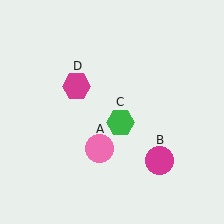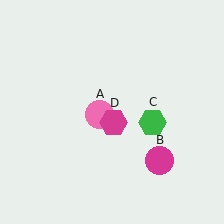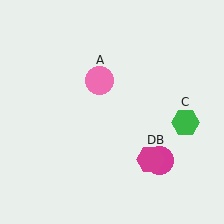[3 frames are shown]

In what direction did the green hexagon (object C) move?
The green hexagon (object C) moved right.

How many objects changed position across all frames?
3 objects changed position: pink circle (object A), green hexagon (object C), magenta hexagon (object D).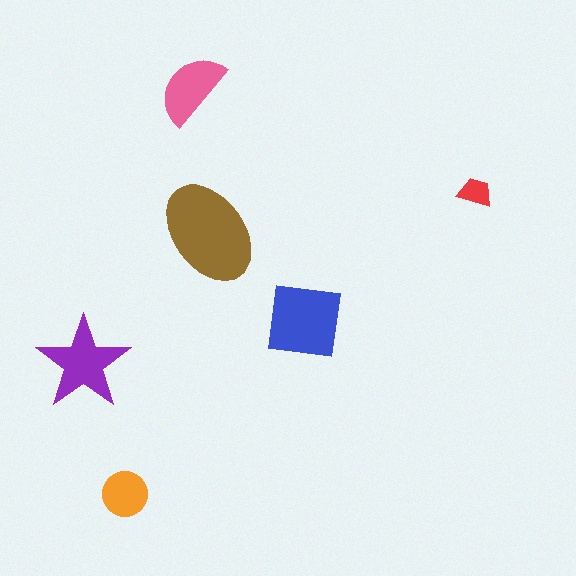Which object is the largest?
The brown ellipse.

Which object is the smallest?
The red trapezoid.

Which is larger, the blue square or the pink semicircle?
The blue square.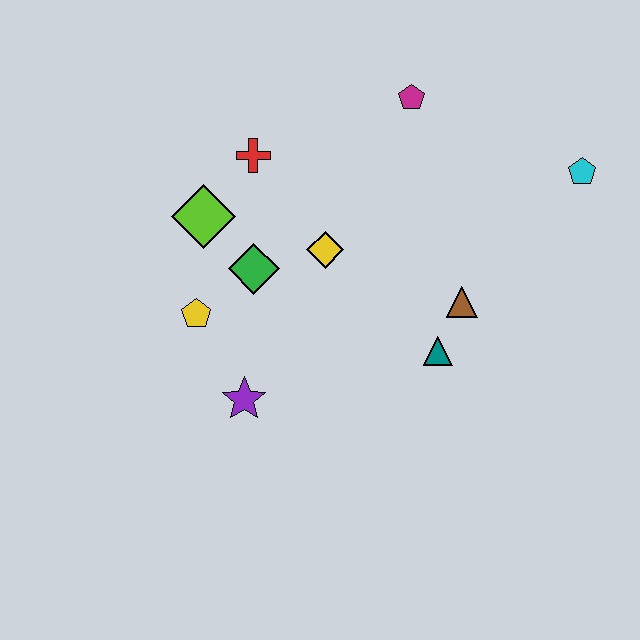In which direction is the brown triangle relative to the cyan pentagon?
The brown triangle is below the cyan pentagon.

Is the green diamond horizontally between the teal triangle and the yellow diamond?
No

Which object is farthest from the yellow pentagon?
The cyan pentagon is farthest from the yellow pentagon.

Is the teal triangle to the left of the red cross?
No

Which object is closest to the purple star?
The yellow pentagon is closest to the purple star.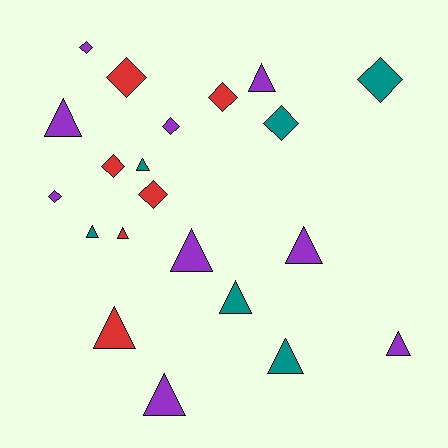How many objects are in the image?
There are 21 objects.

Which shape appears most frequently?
Triangle, with 12 objects.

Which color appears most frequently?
Purple, with 9 objects.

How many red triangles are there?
There are 2 red triangles.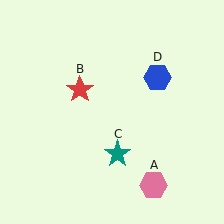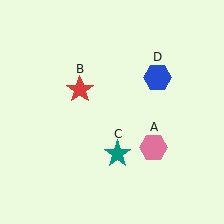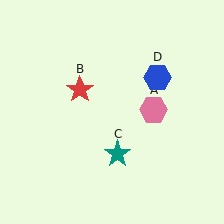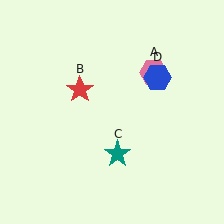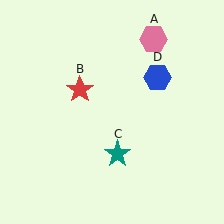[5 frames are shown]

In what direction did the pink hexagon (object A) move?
The pink hexagon (object A) moved up.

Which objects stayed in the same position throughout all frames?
Red star (object B) and teal star (object C) and blue hexagon (object D) remained stationary.